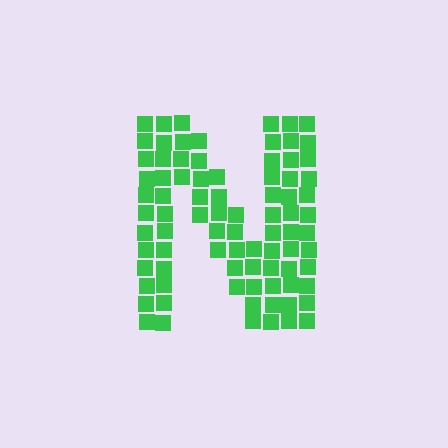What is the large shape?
The large shape is the letter N.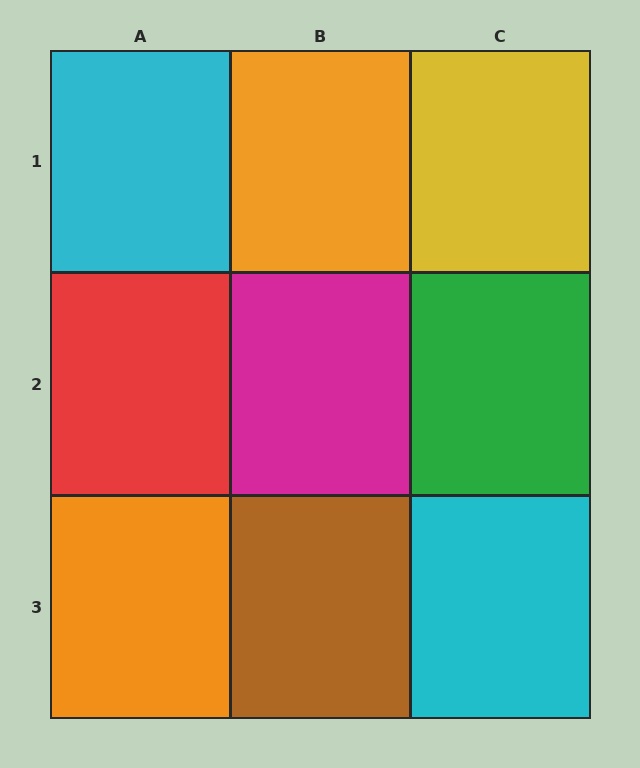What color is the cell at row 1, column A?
Cyan.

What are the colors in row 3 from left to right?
Orange, brown, cyan.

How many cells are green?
1 cell is green.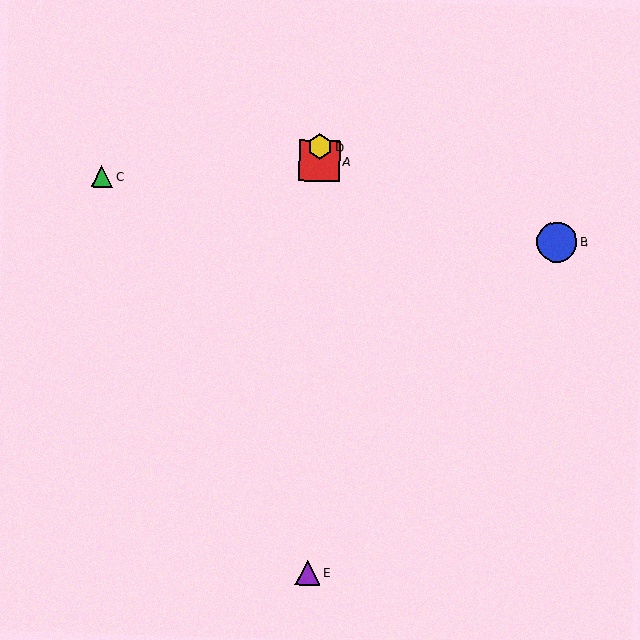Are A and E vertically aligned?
Yes, both are at x≈319.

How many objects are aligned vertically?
3 objects (A, D, E) are aligned vertically.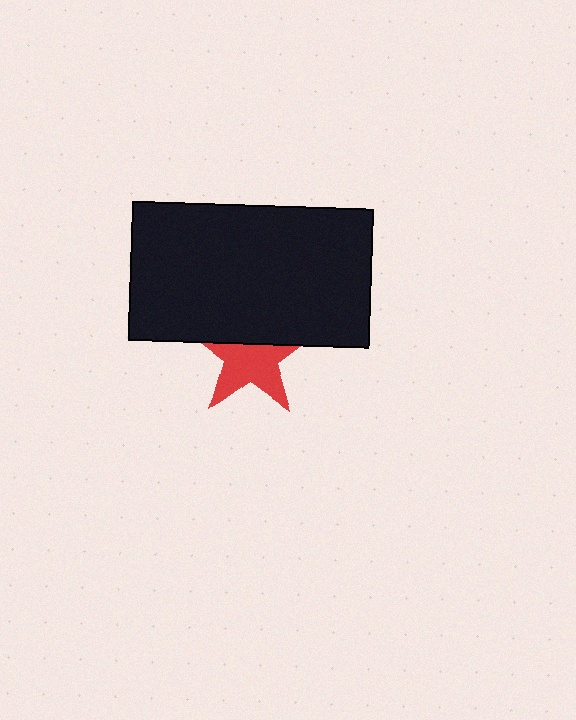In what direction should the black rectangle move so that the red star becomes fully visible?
The black rectangle should move up. That is the shortest direction to clear the overlap and leave the red star fully visible.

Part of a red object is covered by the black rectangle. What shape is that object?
It is a star.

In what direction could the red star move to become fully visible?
The red star could move down. That would shift it out from behind the black rectangle entirely.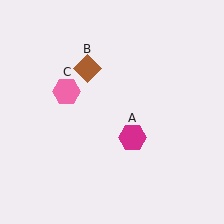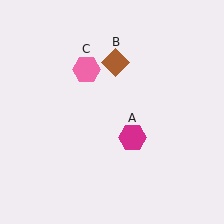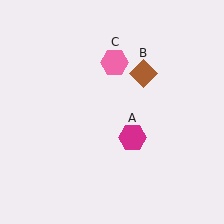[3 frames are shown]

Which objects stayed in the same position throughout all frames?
Magenta hexagon (object A) remained stationary.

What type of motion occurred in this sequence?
The brown diamond (object B), pink hexagon (object C) rotated clockwise around the center of the scene.